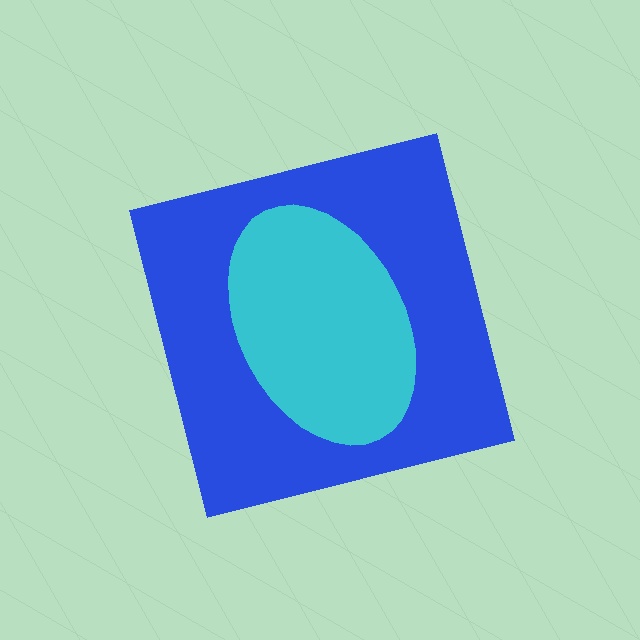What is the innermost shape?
The cyan ellipse.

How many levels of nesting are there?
2.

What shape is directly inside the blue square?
The cyan ellipse.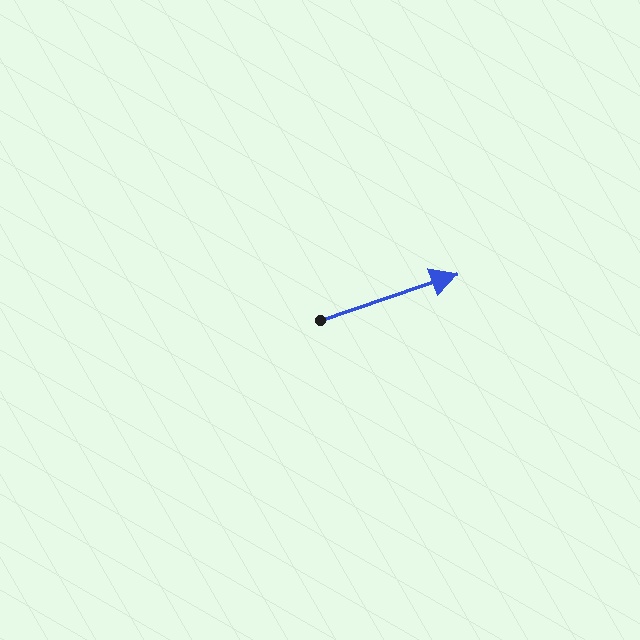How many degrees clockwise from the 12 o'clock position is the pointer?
Approximately 71 degrees.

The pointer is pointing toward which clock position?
Roughly 2 o'clock.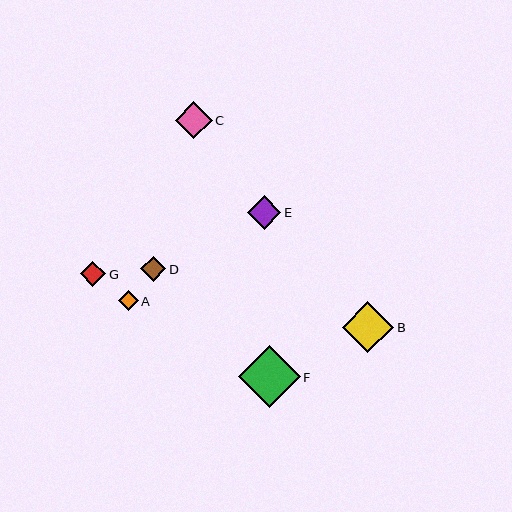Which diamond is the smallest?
Diamond A is the smallest with a size of approximately 20 pixels.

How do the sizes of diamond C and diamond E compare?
Diamond C and diamond E are approximately the same size.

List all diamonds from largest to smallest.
From largest to smallest: F, B, C, E, G, D, A.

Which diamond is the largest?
Diamond F is the largest with a size of approximately 62 pixels.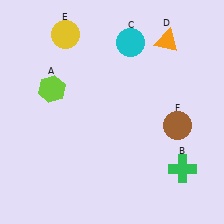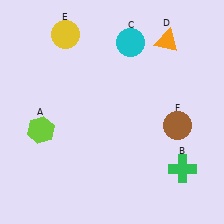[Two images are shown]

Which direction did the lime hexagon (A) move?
The lime hexagon (A) moved down.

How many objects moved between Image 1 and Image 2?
1 object moved between the two images.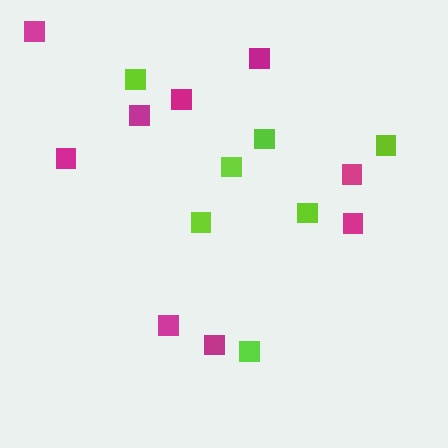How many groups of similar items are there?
There are 2 groups: one group of lime squares (7) and one group of magenta squares (9).